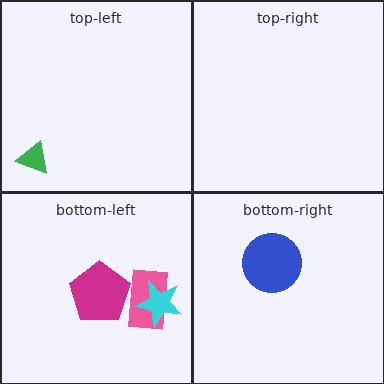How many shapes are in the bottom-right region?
1.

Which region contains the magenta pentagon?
The bottom-left region.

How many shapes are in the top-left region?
1.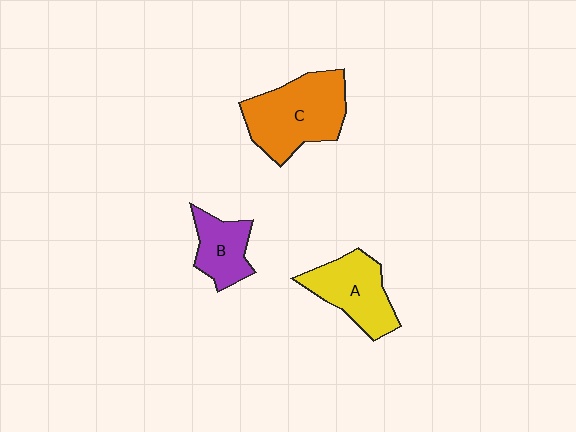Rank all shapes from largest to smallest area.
From largest to smallest: C (orange), A (yellow), B (purple).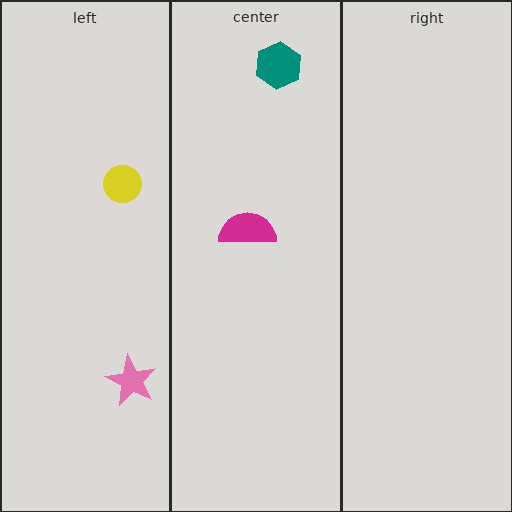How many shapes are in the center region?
2.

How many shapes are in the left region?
2.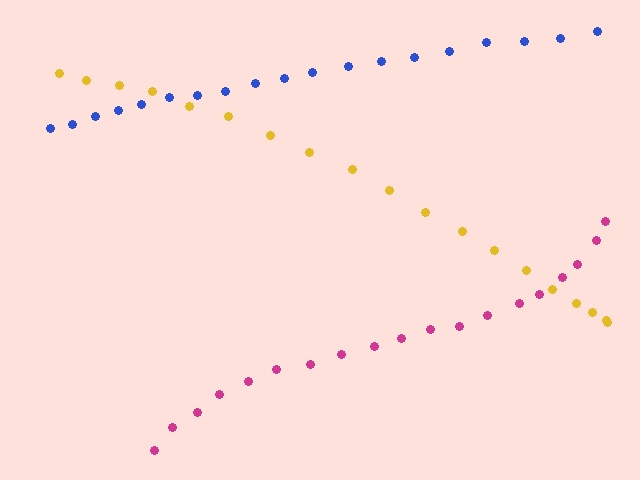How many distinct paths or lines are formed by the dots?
There are 3 distinct paths.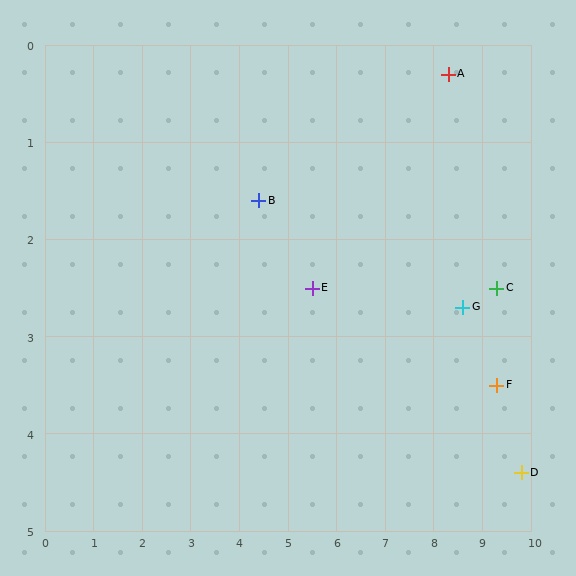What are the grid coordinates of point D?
Point D is at approximately (9.8, 4.4).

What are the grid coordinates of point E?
Point E is at approximately (5.5, 2.5).